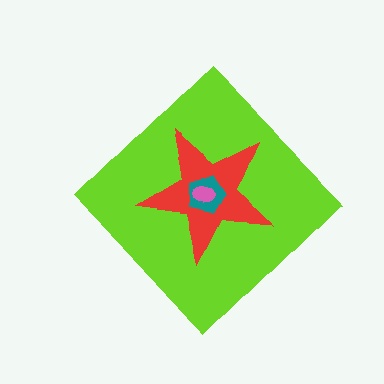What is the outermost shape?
The lime diamond.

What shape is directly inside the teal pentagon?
The pink ellipse.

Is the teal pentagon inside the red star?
Yes.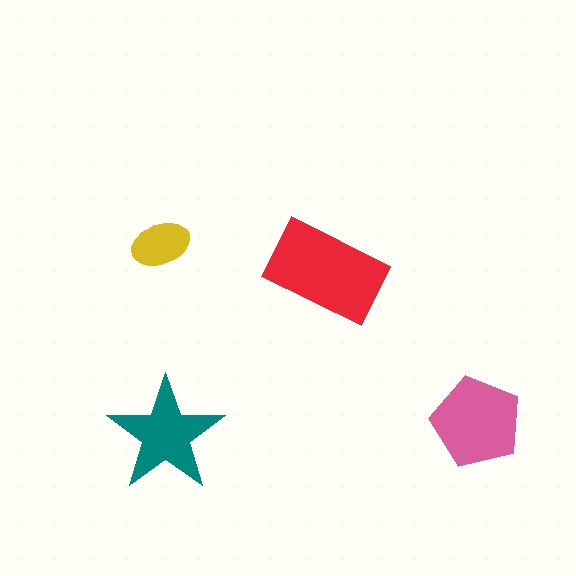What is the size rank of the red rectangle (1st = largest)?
1st.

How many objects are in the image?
There are 4 objects in the image.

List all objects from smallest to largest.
The yellow ellipse, the teal star, the pink pentagon, the red rectangle.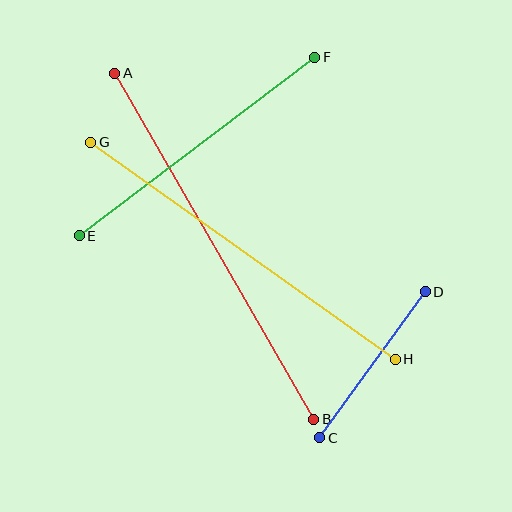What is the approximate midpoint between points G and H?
The midpoint is at approximately (243, 251) pixels.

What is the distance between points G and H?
The distance is approximately 374 pixels.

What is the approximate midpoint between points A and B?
The midpoint is at approximately (214, 246) pixels.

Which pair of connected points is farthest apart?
Points A and B are farthest apart.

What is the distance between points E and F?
The distance is approximately 295 pixels.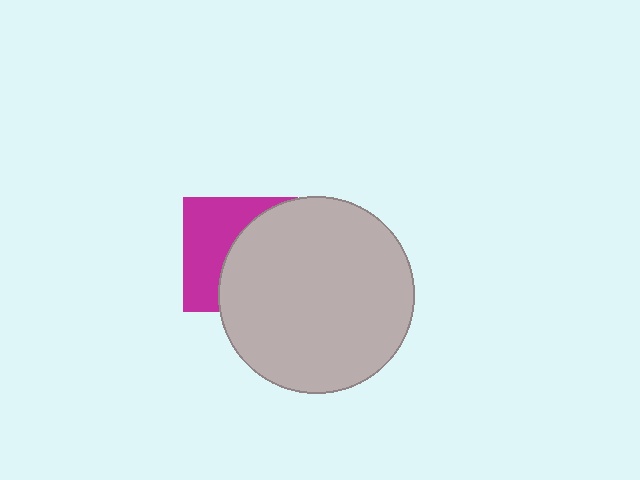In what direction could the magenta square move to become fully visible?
The magenta square could move left. That would shift it out from behind the light gray circle entirely.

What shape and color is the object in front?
The object in front is a light gray circle.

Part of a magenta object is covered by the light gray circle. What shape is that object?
It is a square.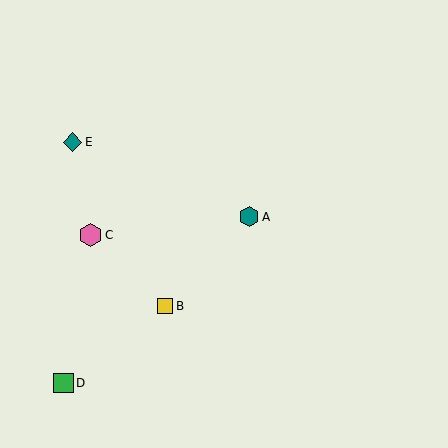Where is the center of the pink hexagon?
The center of the pink hexagon is at (90, 235).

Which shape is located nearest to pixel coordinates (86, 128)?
The teal diamond (labeled E) at (73, 142) is nearest to that location.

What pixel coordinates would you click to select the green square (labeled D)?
Click at (63, 383) to select the green square D.